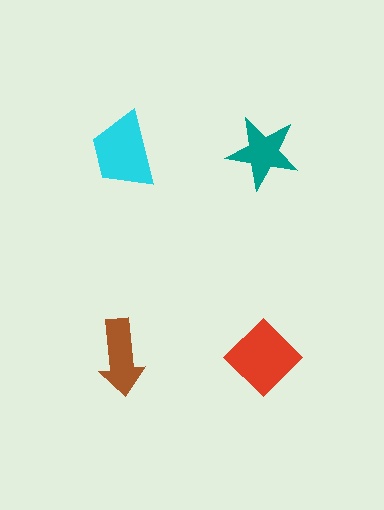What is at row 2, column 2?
A red diamond.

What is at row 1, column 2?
A teal star.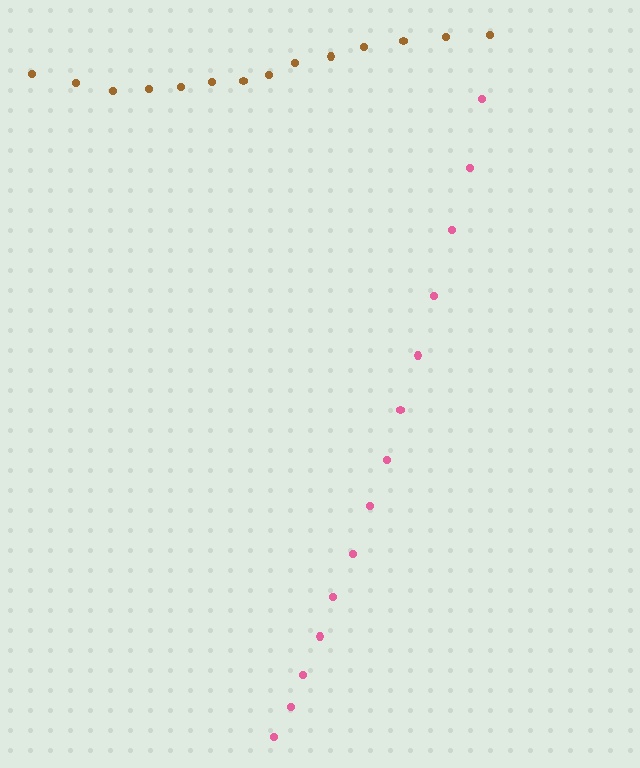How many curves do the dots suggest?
There are 2 distinct paths.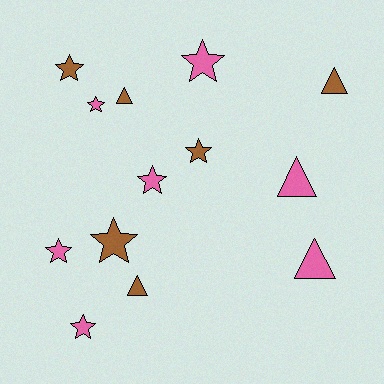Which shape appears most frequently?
Star, with 8 objects.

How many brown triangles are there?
There are 3 brown triangles.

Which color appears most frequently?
Pink, with 7 objects.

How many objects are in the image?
There are 13 objects.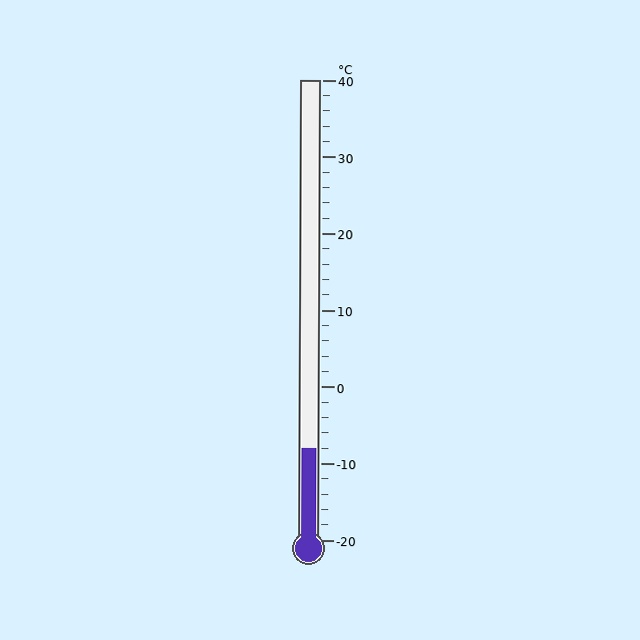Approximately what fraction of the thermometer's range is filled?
The thermometer is filled to approximately 20% of its range.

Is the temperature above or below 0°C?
The temperature is below 0°C.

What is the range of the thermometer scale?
The thermometer scale ranges from -20°C to 40°C.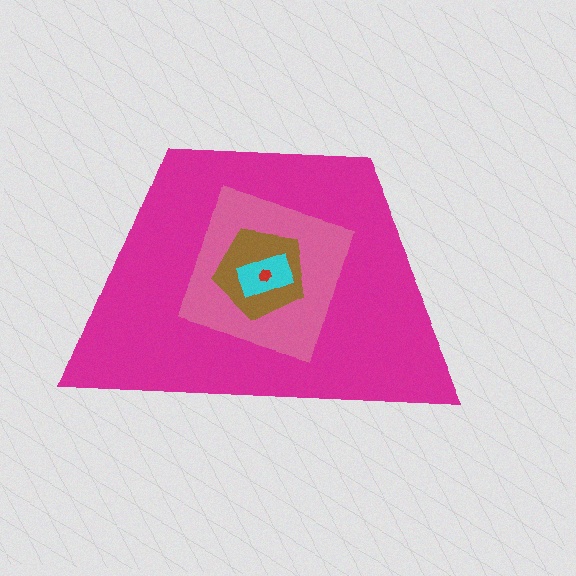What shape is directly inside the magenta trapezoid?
The pink diamond.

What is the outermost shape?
The magenta trapezoid.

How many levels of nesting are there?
5.